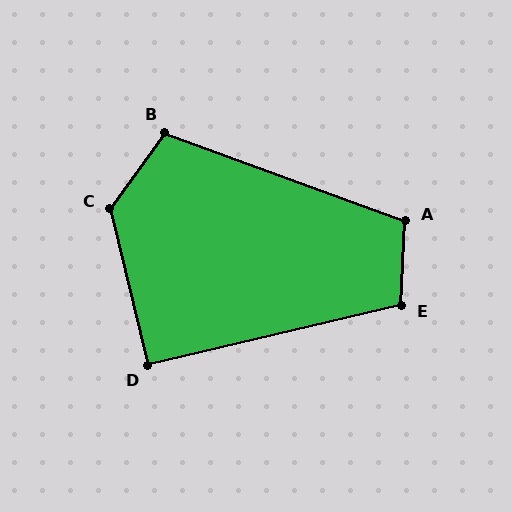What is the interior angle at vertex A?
Approximately 107 degrees (obtuse).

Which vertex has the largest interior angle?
C, at approximately 131 degrees.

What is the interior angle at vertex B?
Approximately 106 degrees (obtuse).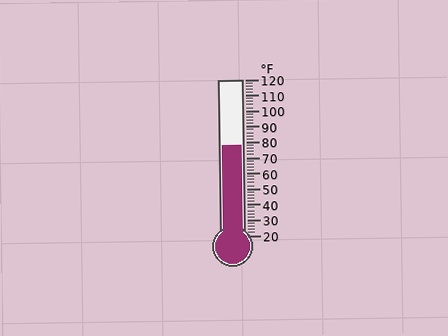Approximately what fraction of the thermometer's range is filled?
The thermometer is filled to approximately 60% of its range.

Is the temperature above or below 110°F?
The temperature is below 110°F.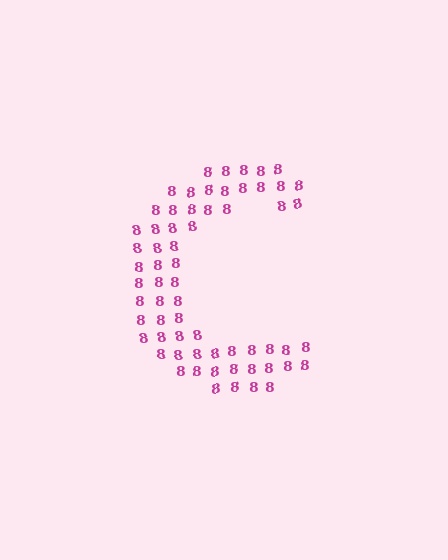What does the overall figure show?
The overall figure shows the letter C.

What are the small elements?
The small elements are digit 8's.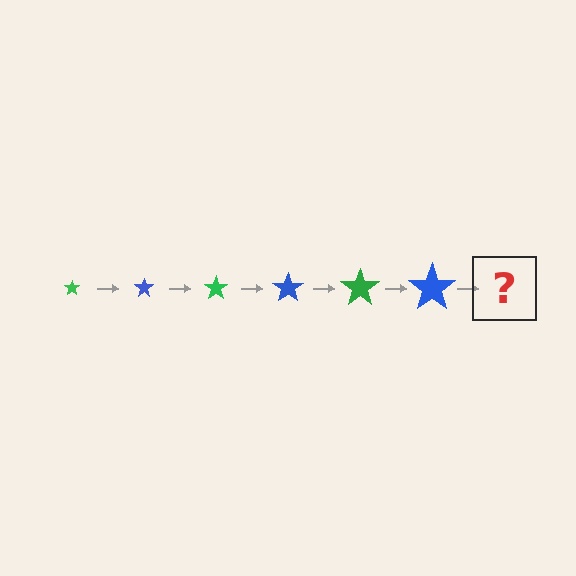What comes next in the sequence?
The next element should be a green star, larger than the previous one.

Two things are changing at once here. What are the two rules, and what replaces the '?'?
The two rules are that the star grows larger each step and the color cycles through green and blue. The '?' should be a green star, larger than the previous one.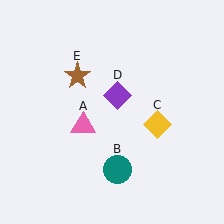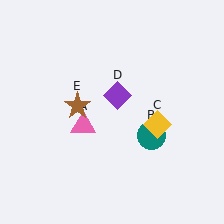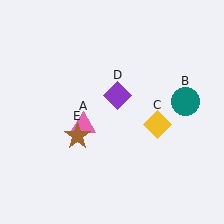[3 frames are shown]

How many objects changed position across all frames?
2 objects changed position: teal circle (object B), brown star (object E).